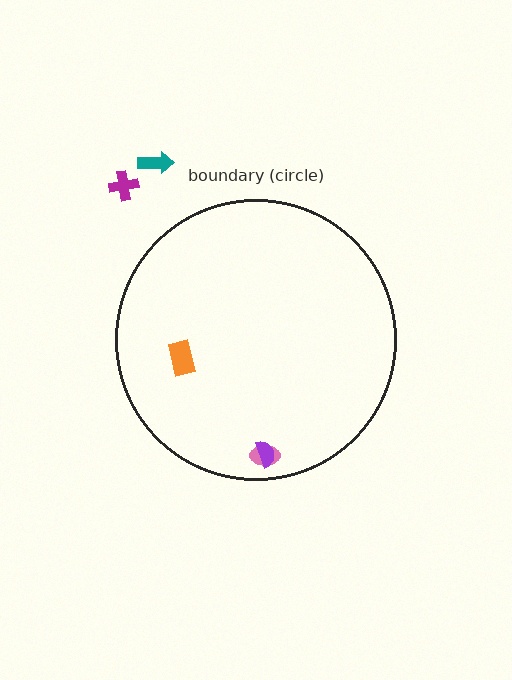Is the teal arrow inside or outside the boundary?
Outside.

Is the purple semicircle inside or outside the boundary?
Inside.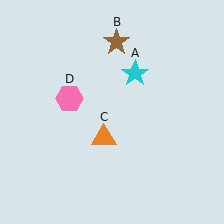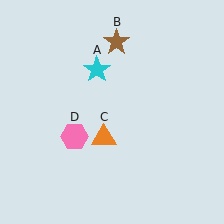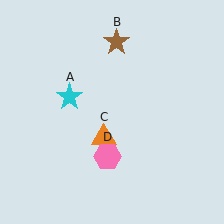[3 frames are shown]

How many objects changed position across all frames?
2 objects changed position: cyan star (object A), pink hexagon (object D).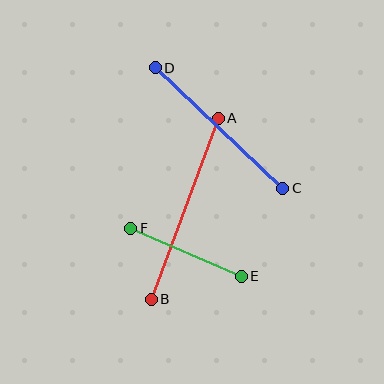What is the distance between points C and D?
The distance is approximately 175 pixels.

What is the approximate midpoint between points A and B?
The midpoint is at approximately (185, 209) pixels.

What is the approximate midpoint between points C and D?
The midpoint is at approximately (219, 128) pixels.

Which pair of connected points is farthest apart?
Points A and B are farthest apart.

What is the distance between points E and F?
The distance is approximately 120 pixels.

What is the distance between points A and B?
The distance is approximately 193 pixels.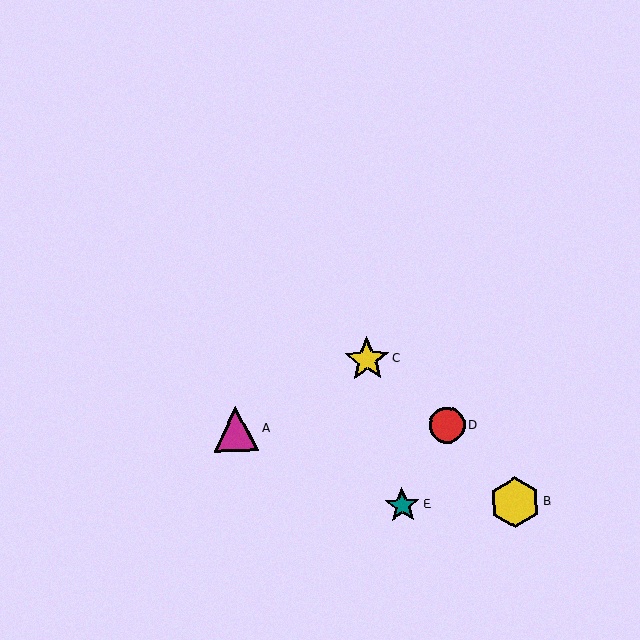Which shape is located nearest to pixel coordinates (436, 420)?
The red circle (labeled D) at (447, 425) is nearest to that location.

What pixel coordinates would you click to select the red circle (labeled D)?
Click at (447, 425) to select the red circle D.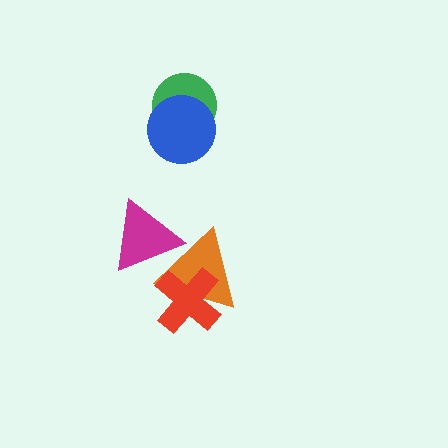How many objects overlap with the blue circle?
1 object overlaps with the blue circle.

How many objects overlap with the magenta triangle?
1 object overlaps with the magenta triangle.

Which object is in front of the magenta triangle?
The orange triangle is in front of the magenta triangle.